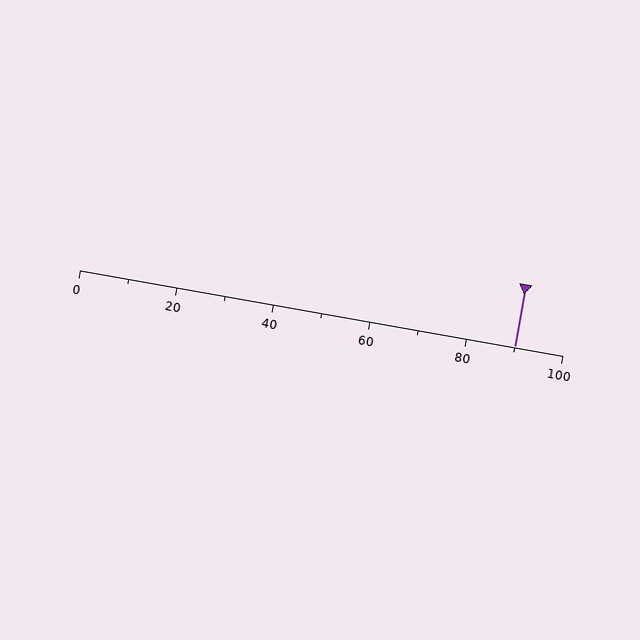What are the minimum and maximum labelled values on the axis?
The axis runs from 0 to 100.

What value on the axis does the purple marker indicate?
The marker indicates approximately 90.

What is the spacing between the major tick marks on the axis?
The major ticks are spaced 20 apart.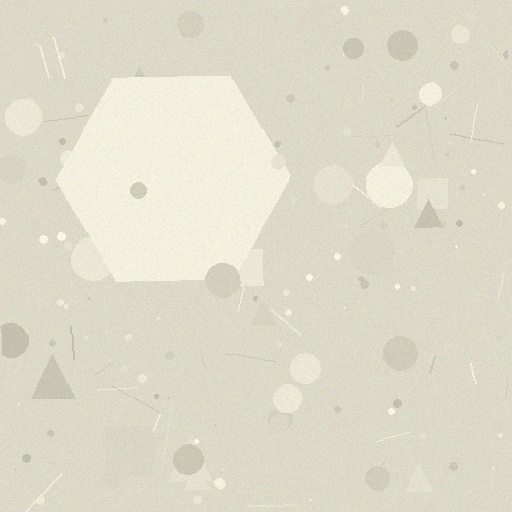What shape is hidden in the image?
A hexagon is hidden in the image.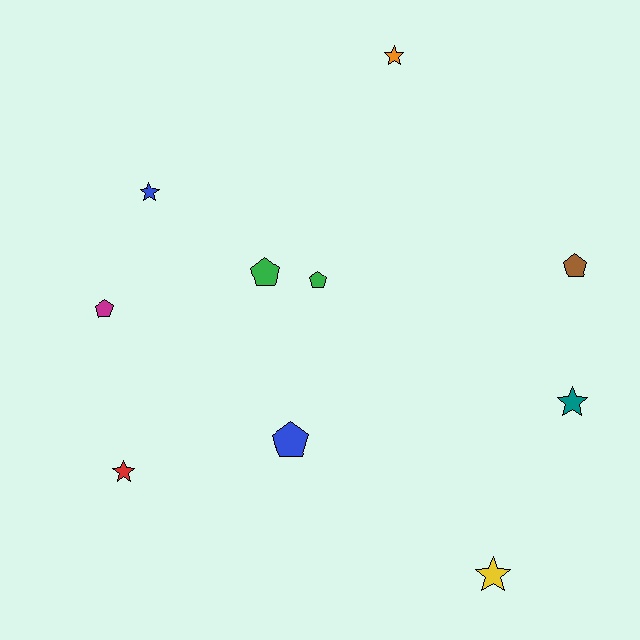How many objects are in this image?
There are 10 objects.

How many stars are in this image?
There are 5 stars.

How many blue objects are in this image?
There are 2 blue objects.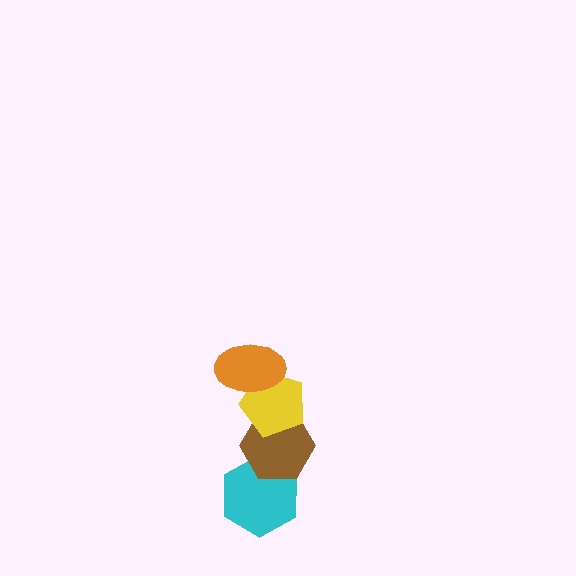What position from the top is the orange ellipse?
The orange ellipse is 1st from the top.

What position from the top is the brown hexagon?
The brown hexagon is 3rd from the top.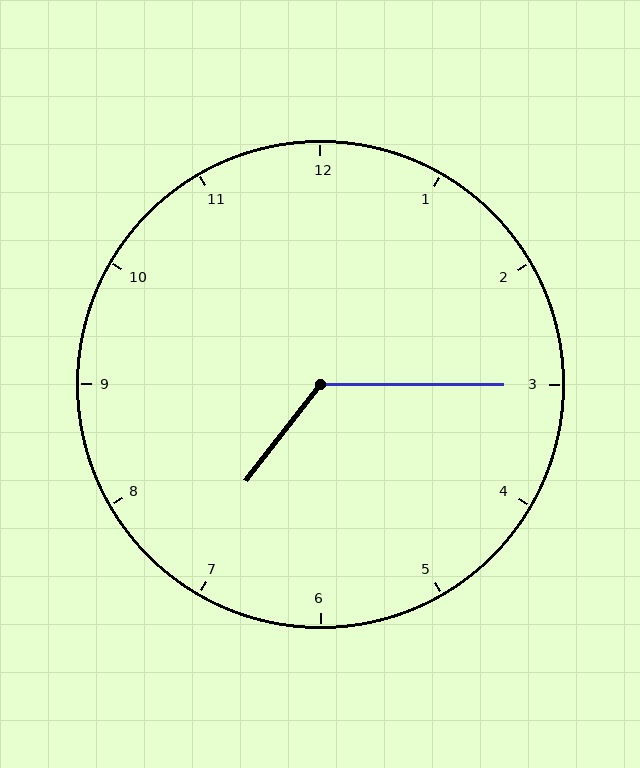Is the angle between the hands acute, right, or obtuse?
It is obtuse.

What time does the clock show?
7:15.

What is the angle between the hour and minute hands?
Approximately 128 degrees.